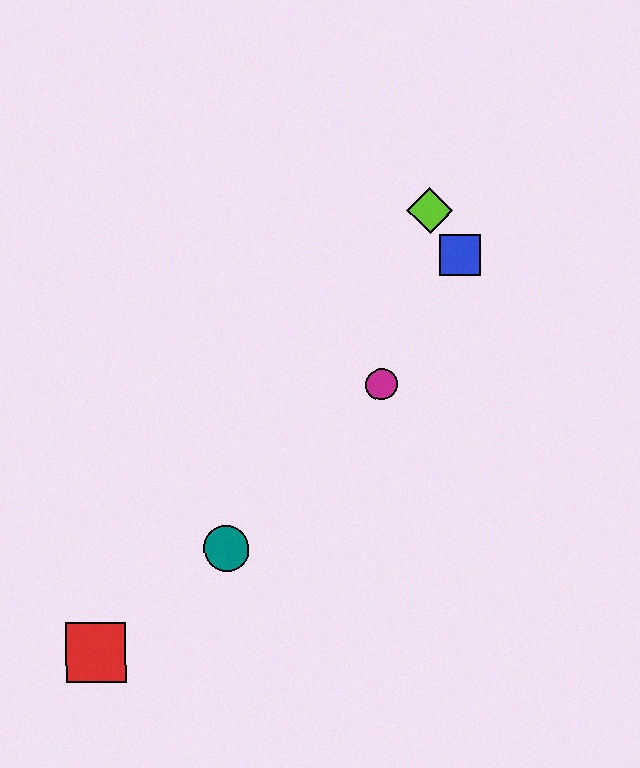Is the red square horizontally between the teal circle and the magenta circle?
No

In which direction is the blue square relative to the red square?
The blue square is above the red square.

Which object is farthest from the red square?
The lime diamond is farthest from the red square.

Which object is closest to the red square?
The teal circle is closest to the red square.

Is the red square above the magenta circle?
No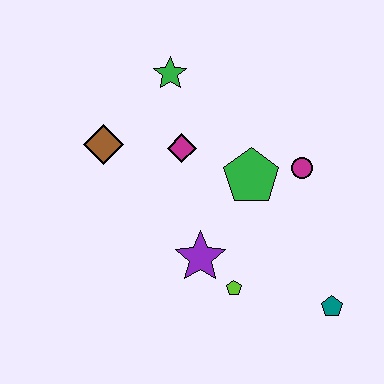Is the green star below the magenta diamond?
No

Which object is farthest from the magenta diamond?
The teal pentagon is farthest from the magenta diamond.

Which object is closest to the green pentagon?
The magenta circle is closest to the green pentagon.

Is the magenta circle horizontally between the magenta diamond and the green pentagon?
No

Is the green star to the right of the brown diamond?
Yes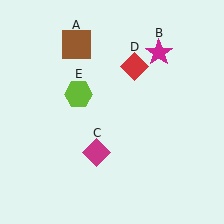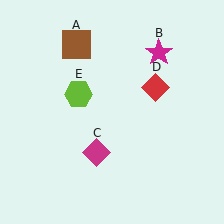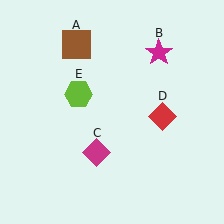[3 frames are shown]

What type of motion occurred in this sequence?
The red diamond (object D) rotated clockwise around the center of the scene.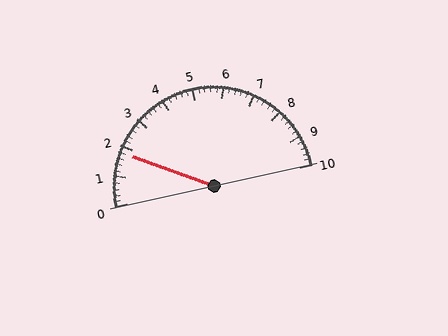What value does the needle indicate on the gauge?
The needle indicates approximately 1.8.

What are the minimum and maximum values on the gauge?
The gauge ranges from 0 to 10.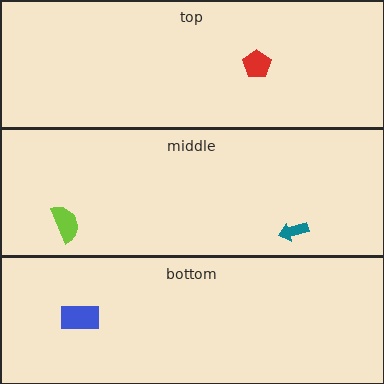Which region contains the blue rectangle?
The bottom region.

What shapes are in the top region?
The red pentagon.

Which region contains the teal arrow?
The middle region.